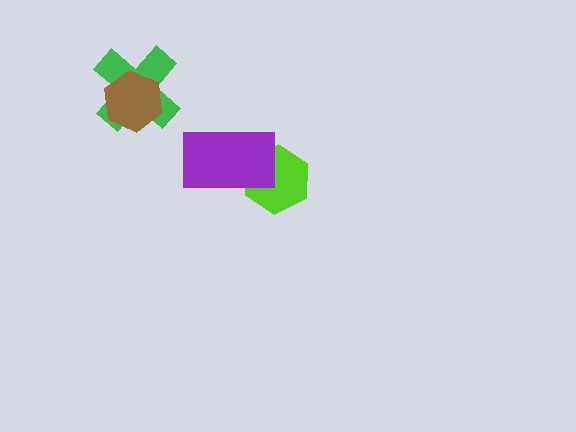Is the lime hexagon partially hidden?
Yes, it is partially covered by another shape.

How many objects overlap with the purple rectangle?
1 object overlaps with the purple rectangle.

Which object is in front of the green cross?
The brown hexagon is in front of the green cross.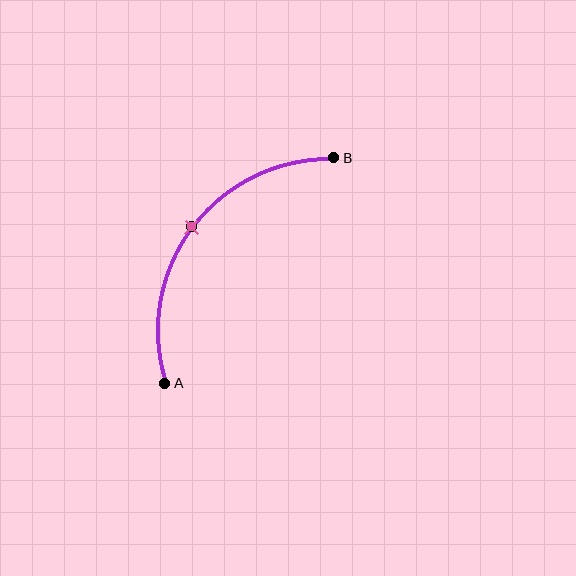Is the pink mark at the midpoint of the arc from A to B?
Yes. The pink mark lies on the arc at equal arc-length from both A and B — it is the arc midpoint.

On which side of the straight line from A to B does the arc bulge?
The arc bulges above and to the left of the straight line connecting A and B.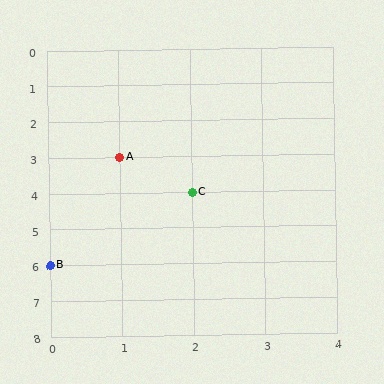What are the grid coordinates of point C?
Point C is at grid coordinates (2, 4).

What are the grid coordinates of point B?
Point B is at grid coordinates (0, 6).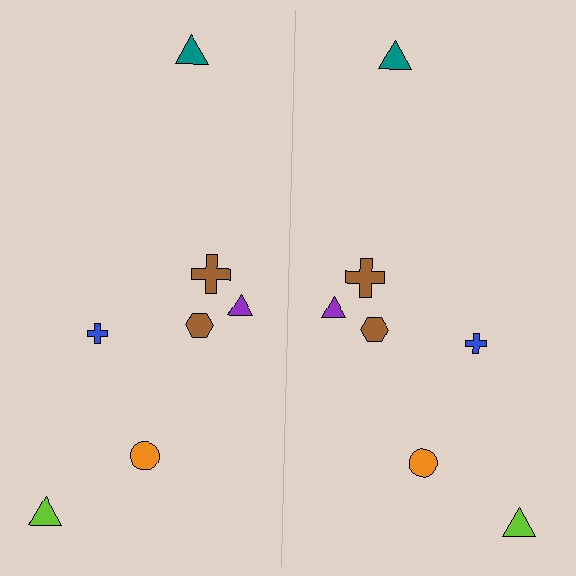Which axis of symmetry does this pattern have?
The pattern has a vertical axis of symmetry running through the center of the image.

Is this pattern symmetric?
Yes, this pattern has bilateral (reflection) symmetry.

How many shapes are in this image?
There are 14 shapes in this image.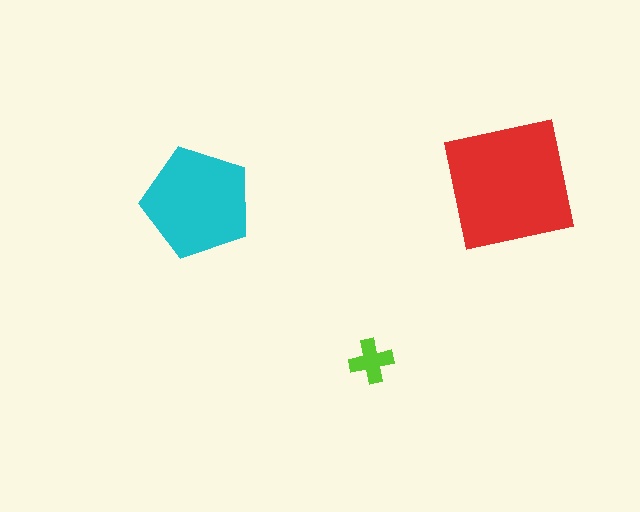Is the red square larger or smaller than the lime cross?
Larger.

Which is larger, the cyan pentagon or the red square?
The red square.